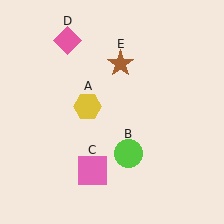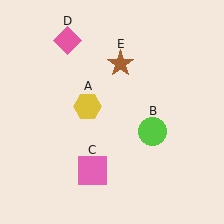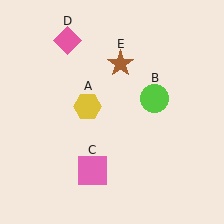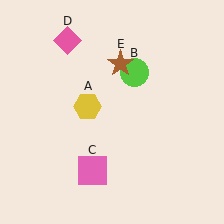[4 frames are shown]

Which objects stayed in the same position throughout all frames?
Yellow hexagon (object A) and pink square (object C) and pink diamond (object D) and brown star (object E) remained stationary.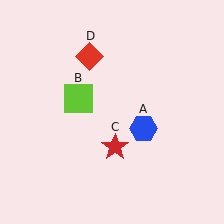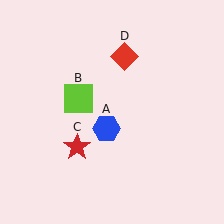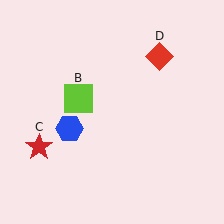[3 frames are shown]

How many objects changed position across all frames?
3 objects changed position: blue hexagon (object A), red star (object C), red diamond (object D).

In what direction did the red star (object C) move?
The red star (object C) moved left.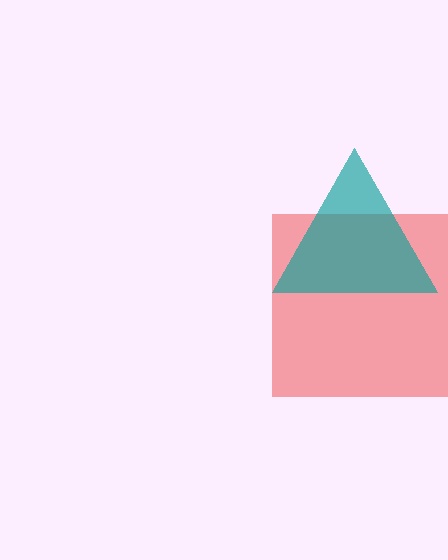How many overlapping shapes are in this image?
There are 2 overlapping shapes in the image.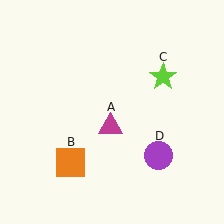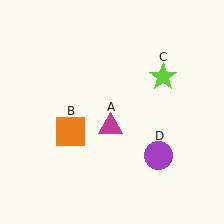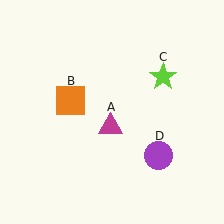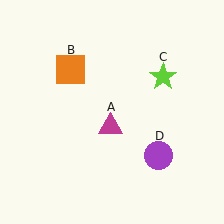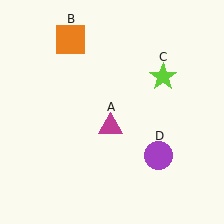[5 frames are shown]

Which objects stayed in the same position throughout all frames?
Magenta triangle (object A) and lime star (object C) and purple circle (object D) remained stationary.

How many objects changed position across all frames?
1 object changed position: orange square (object B).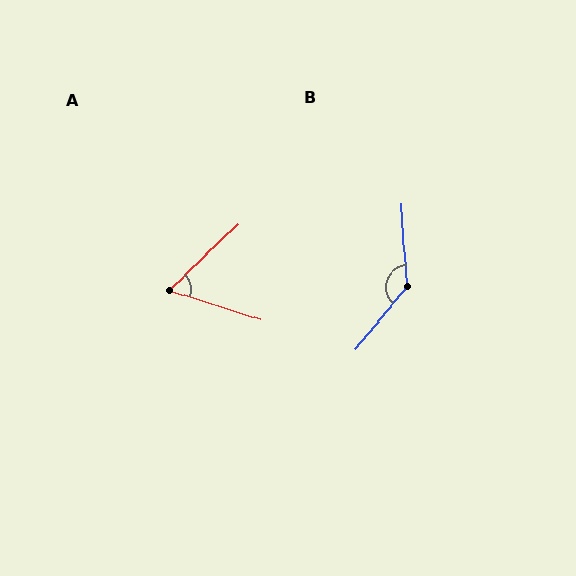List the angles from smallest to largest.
A (61°), B (136°).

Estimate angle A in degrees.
Approximately 61 degrees.